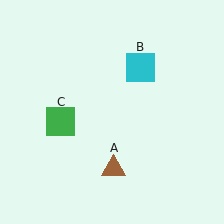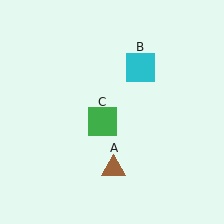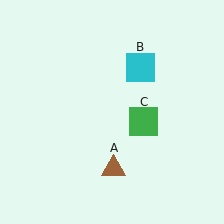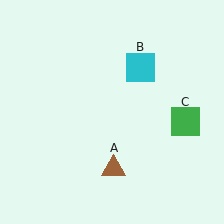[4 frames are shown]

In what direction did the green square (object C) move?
The green square (object C) moved right.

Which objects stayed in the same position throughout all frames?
Brown triangle (object A) and cyan square (object B) remained stationary.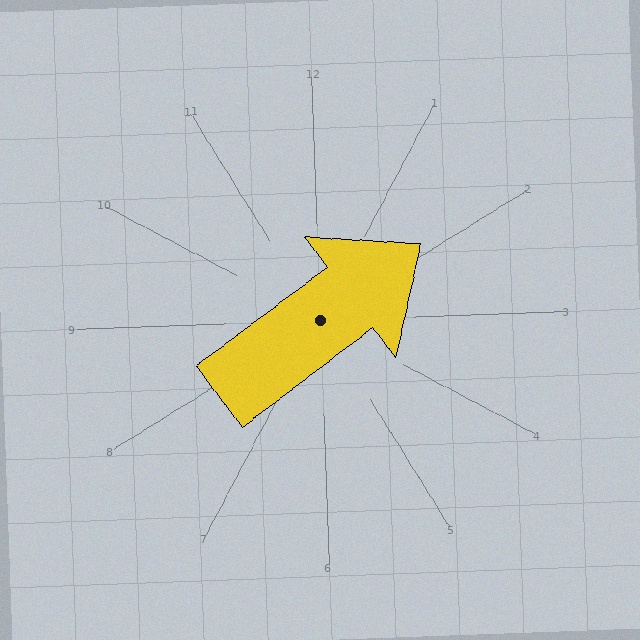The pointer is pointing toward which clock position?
Roughly 2 o'clock.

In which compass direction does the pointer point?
Northeast.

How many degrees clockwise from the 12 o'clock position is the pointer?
Approximately 55 degrees.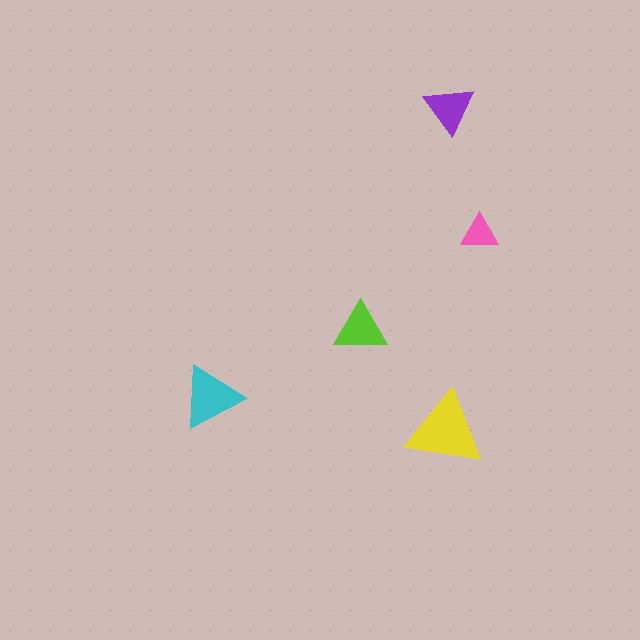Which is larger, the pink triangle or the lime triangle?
The lime one.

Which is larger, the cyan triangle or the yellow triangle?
The yellow one.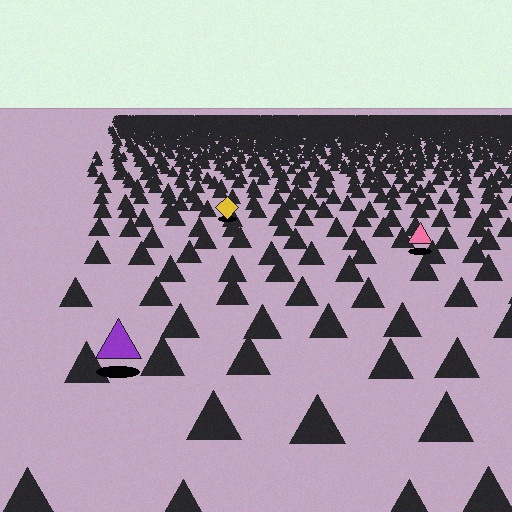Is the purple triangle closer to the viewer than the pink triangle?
Yes. The purple triangle is closer — you can tell from the texture gradient: the ground texture is coarser near it.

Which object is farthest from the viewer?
The yellow diamond is farthest from the viewer. It appears smaller and the ground texture around it is denser.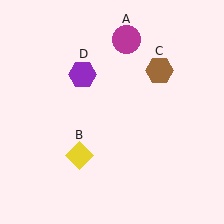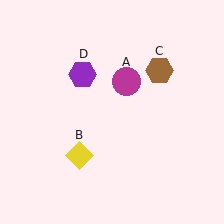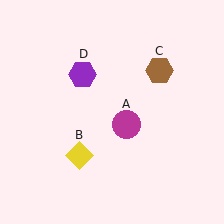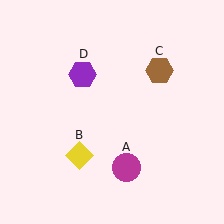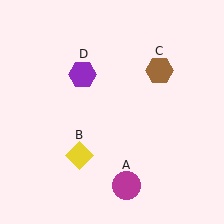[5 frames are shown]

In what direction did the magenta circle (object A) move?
The magenta circle (object A) moved down.